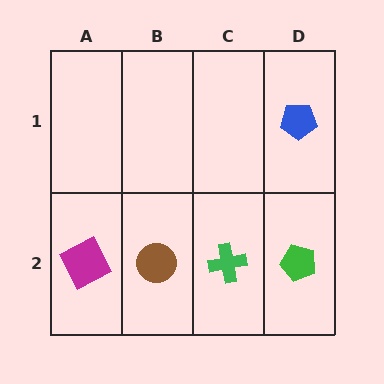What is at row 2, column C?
A green cross.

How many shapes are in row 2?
4 shapes.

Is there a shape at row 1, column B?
No, that cell is empty.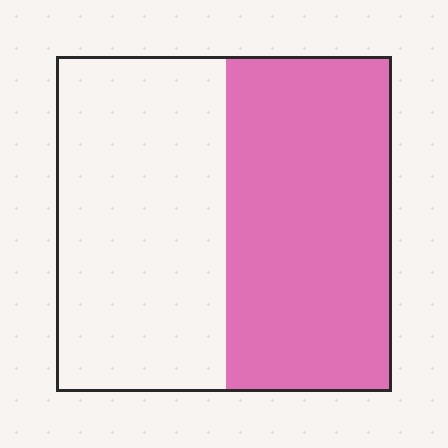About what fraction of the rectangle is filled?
About one half (1/2).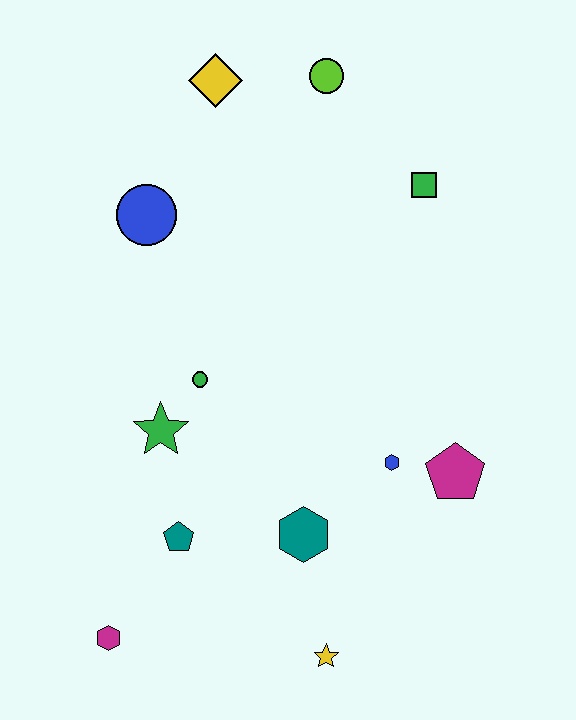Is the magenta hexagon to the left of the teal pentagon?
Yes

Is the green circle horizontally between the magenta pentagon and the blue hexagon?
No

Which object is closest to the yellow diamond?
The lime circle is closest to the yellow diamond.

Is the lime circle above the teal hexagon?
Yes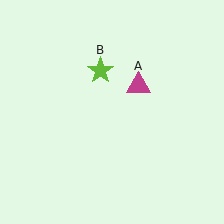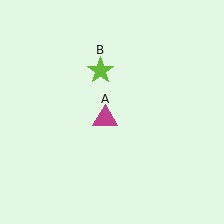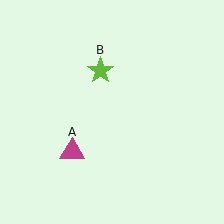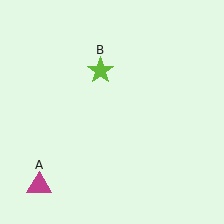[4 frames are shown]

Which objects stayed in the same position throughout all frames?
Lime star (object B) remained stationary.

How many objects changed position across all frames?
1 object changed position: magenta triangle (object A).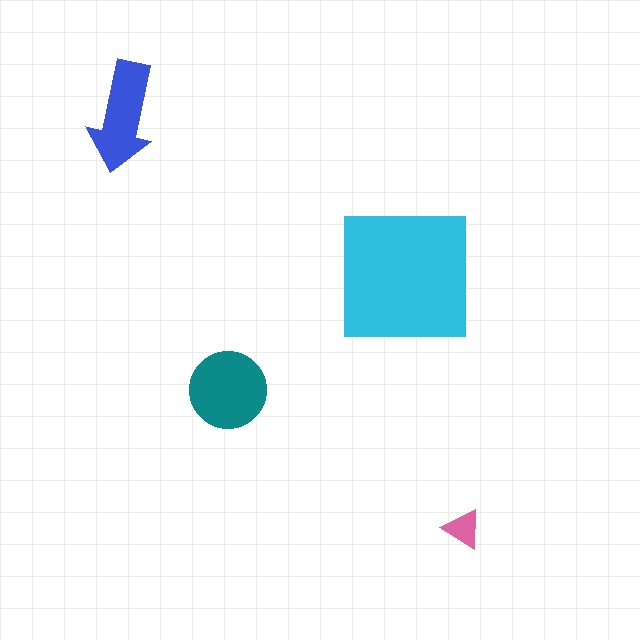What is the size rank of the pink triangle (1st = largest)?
4th.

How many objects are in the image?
There are 4 objects in the image.